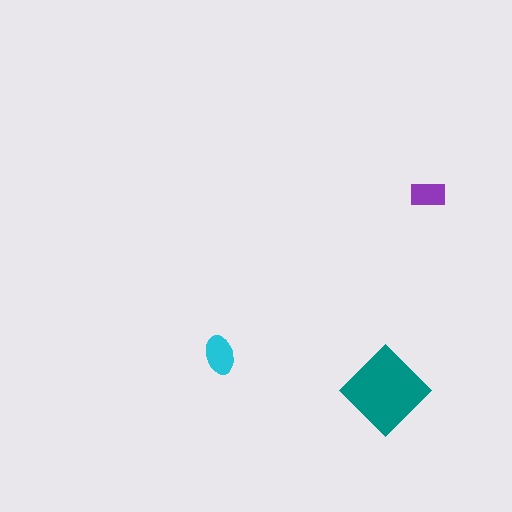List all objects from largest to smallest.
The teal diamond, the cyan ellipse, the purple rectangle.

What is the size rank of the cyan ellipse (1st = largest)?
2nd.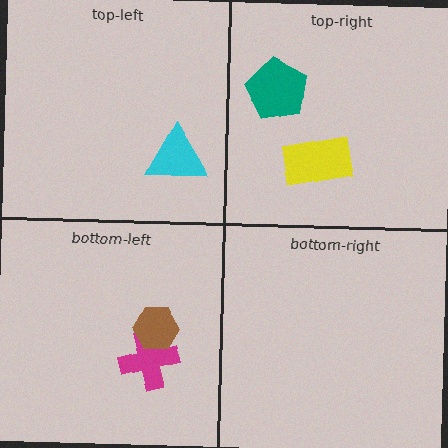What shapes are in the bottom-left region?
The magenta cross, the brown hexagon.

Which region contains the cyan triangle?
The top-left region.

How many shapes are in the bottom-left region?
2.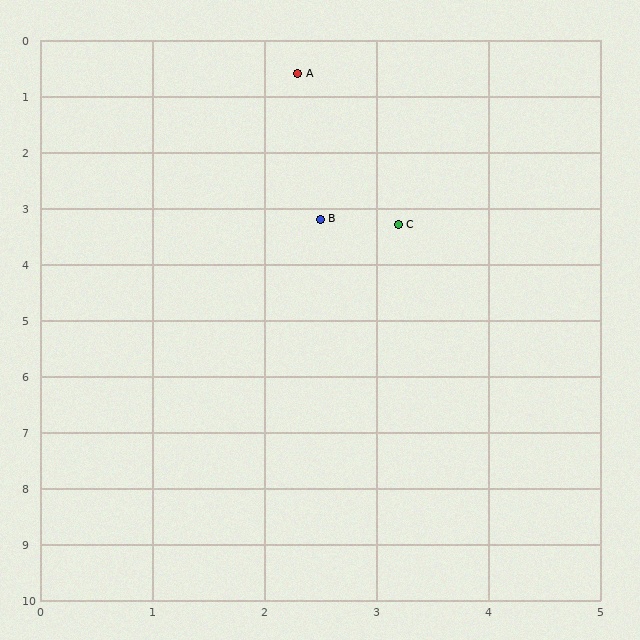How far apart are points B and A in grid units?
Points B and A are about 2.6 grid units apart.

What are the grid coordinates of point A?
Point A is at approximately (2.3, 0.6).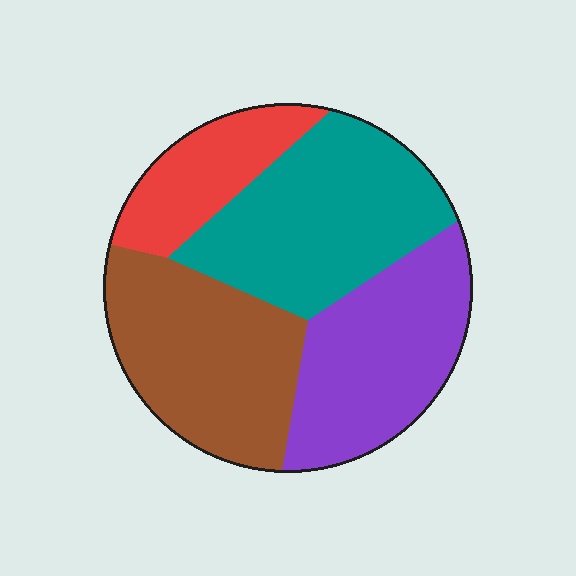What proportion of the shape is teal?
Teal takes up between a sixth and a third of the shape.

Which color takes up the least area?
Red, at roughly 15%.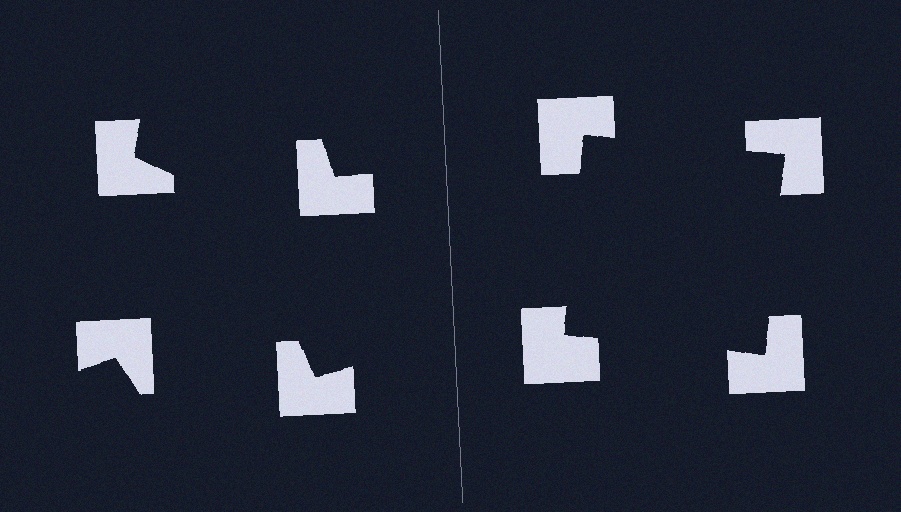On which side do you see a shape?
An illusory square appears on the right side. On the left side the wedge cuts are rotated, so no coherent shape forms.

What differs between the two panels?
The notched squares are positioned identically on both sides; only the wedge orientations differ. On the right they align to a square; on the left they are misaligned.